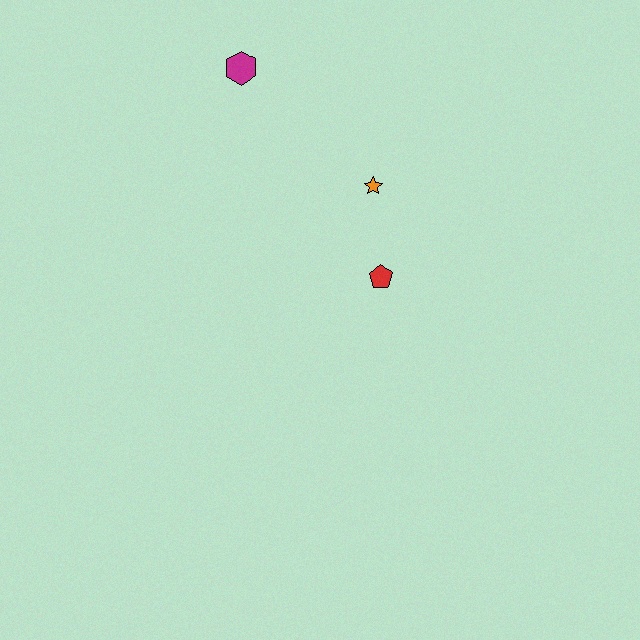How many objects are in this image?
There are 3 objects.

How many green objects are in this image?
There are no green objects.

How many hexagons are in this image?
There is 1 hexagon.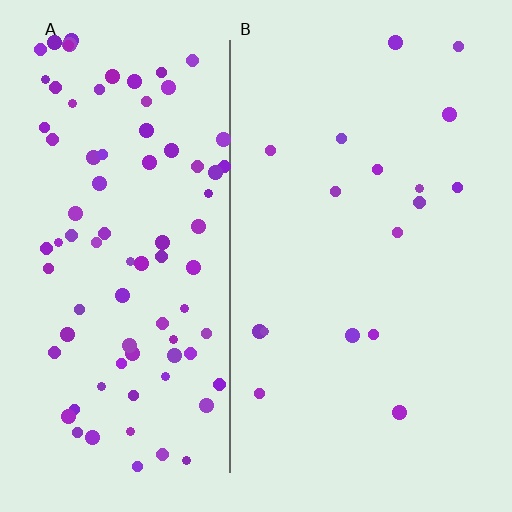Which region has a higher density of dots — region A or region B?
A (the left).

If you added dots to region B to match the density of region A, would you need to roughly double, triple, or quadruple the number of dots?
Approximately quadruple.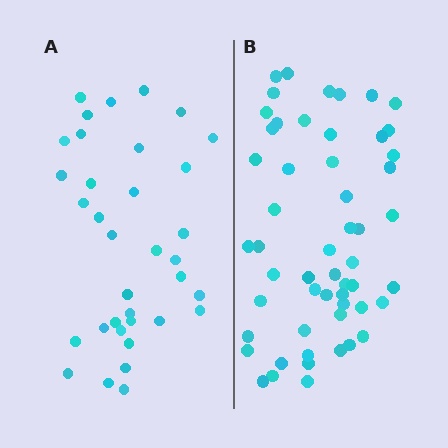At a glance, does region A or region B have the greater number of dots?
Region B (the right region) has more dots.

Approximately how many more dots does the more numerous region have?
Region B has approximately 20 more dots than region A.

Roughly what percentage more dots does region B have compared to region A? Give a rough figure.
About 55% more.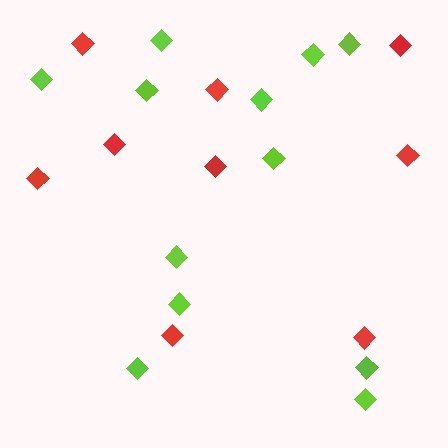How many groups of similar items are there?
There are 2 groups: one group of lime diamonds (12) and one group of red diamonds (9).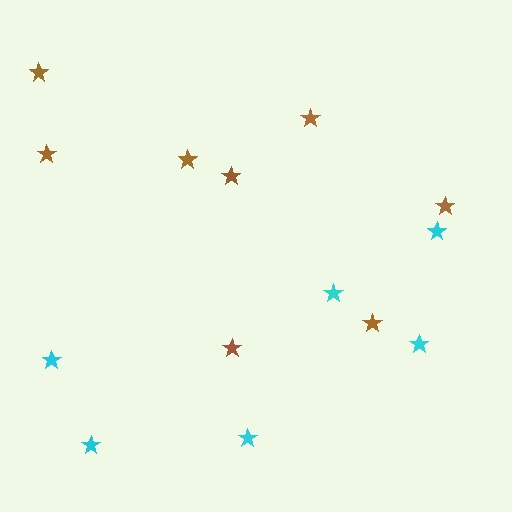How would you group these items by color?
There are 2 groups: one group of brown stars (8) and one group of cyan stars (6).